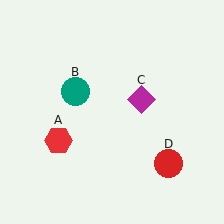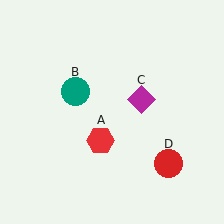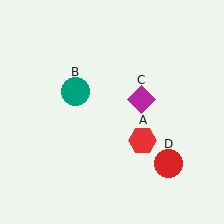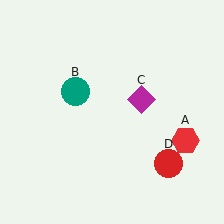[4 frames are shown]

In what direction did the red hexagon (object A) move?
The red hexagon (object A) moved right.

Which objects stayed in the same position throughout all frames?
Teal circle (object B) and magenta diamond (object C) and red circle (object D) remained stationary.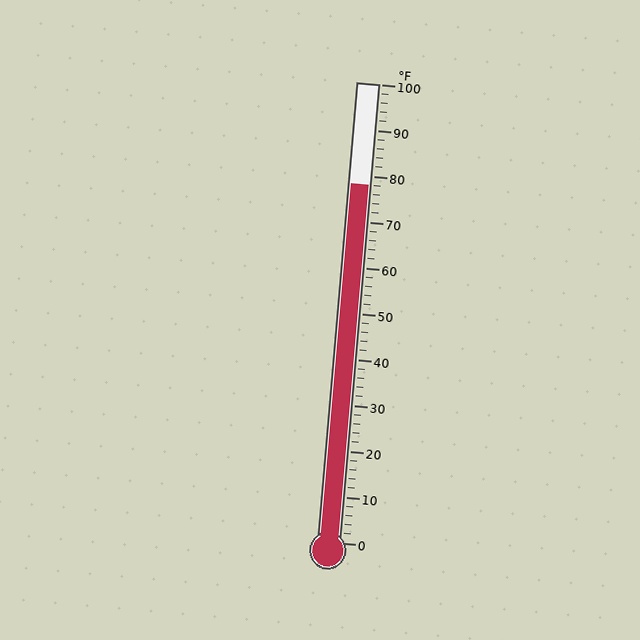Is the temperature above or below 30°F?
The temperature is above 30°F.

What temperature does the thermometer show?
The thermometer shows approximately 78°F.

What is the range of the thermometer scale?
The thermometer scale ranges from 0°F to 100°F.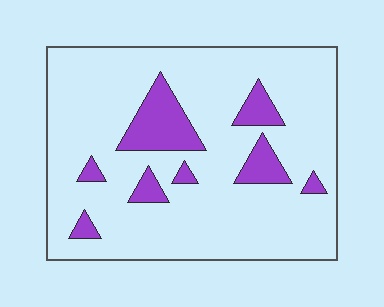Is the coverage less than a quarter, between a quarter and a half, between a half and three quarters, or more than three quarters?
Less than a quarter.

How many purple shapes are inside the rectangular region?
8.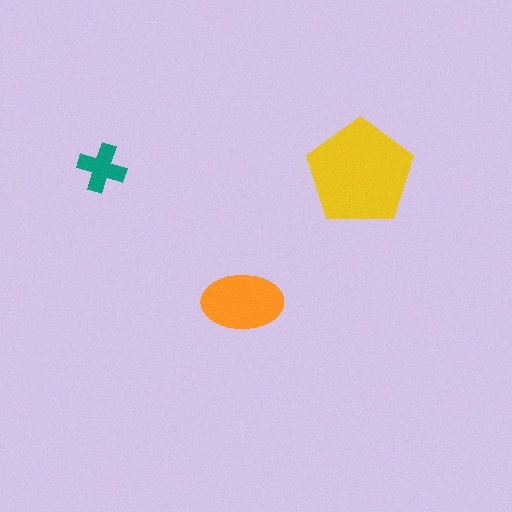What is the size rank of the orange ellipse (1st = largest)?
2nd.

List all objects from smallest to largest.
The teal cross, the orange ellipse, the yellow pentagon.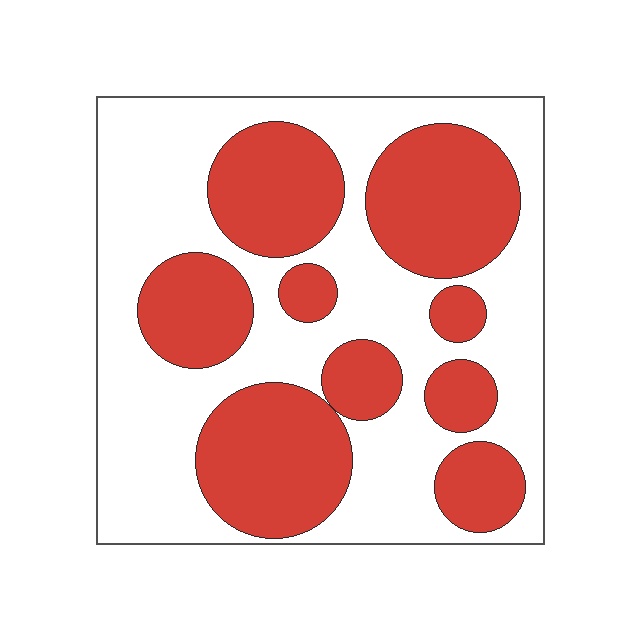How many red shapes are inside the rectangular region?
9.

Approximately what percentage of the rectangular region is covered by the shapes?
Approximately 45%.